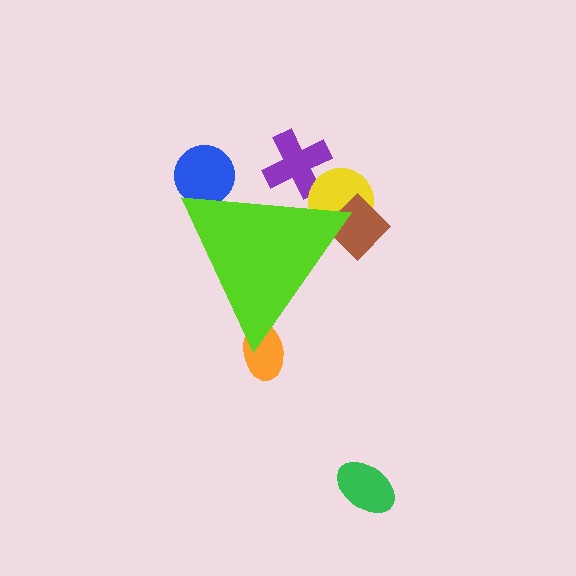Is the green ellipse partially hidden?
No, the green ellipse is fully visible.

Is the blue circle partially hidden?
Yes, the blue circle is partially hidden behind the lime triangle.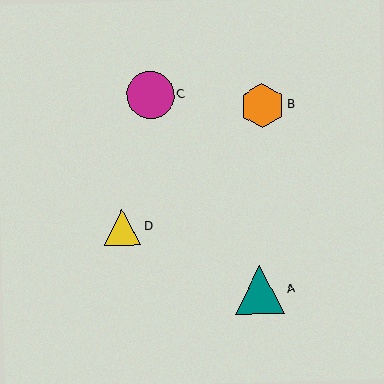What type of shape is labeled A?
Shape A is a teal triangle.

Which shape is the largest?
The teal triangle (labeled A) is the largest.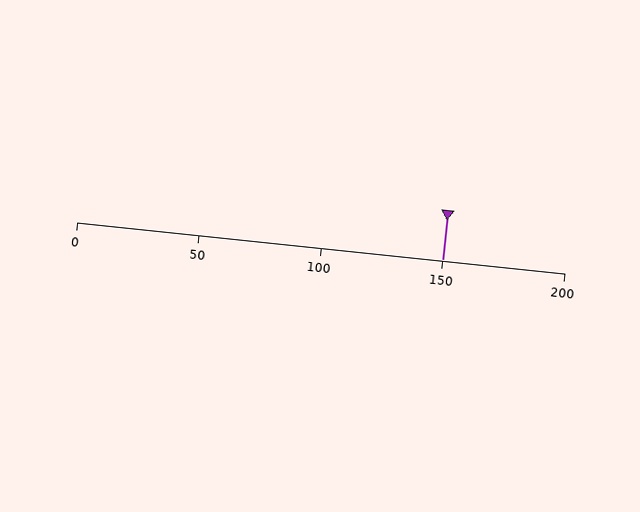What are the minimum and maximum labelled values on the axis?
The axis runs from 0 to 200.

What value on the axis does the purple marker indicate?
The marker indicates approximately 150.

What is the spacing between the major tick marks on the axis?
The major ticks are spaced 50 apart.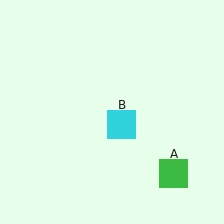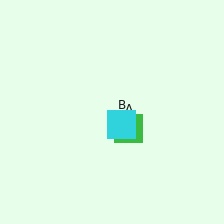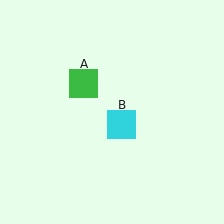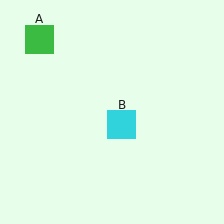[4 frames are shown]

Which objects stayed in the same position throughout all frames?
Cyan square (object B) remained stationary.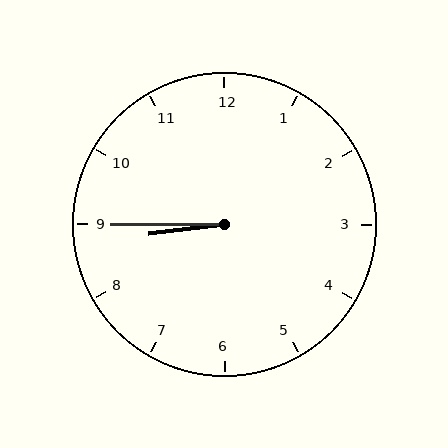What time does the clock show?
8:45.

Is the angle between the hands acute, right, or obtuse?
It is acute.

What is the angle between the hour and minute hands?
Approximately 8 degrees.